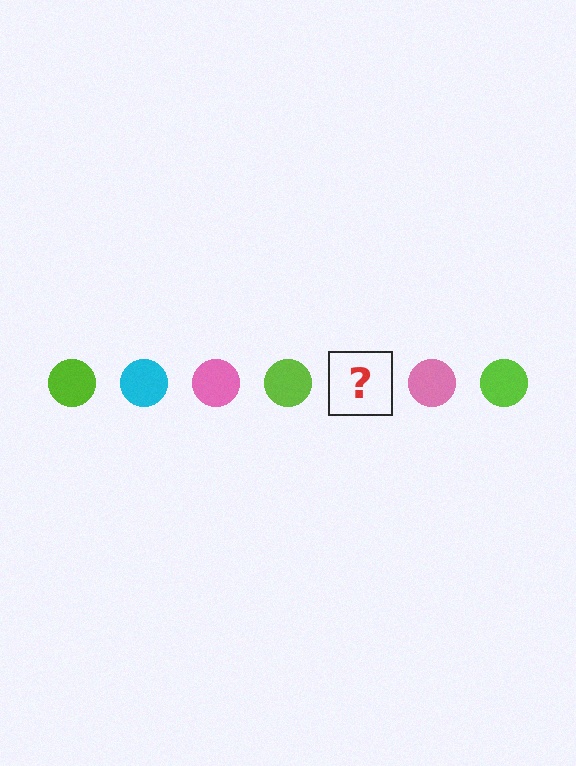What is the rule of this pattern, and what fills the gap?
The rule is that the pattern cycles through lime, cyan, pink circles. The gap should be filled with a cyan circle.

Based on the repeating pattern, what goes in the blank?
The blank should be a cyan circle.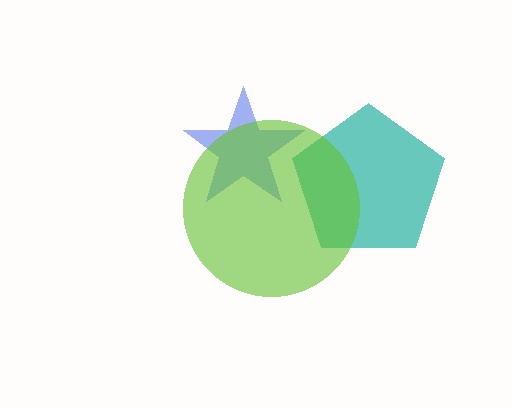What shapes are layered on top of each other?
The layered shapes are: a blue star, a teal pentagon, a lime circle.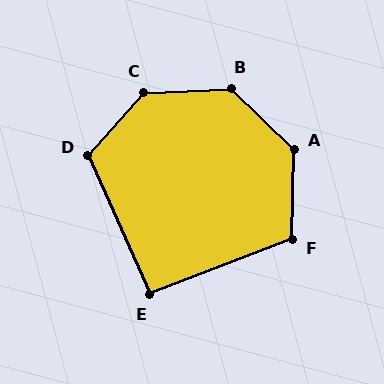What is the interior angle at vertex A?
Approximately 133 degrees (obtuse).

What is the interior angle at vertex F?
Approximately 112 degrees (obtuse).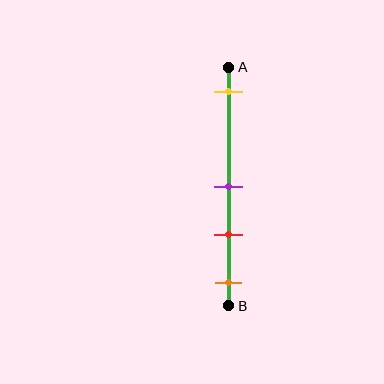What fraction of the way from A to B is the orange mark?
The orange mark is approximately 90% (0.9) of the way from A to B.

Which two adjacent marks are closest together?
The purple and red marks are the closest adjacent pair.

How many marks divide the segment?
There are 4 marks dividing the segment.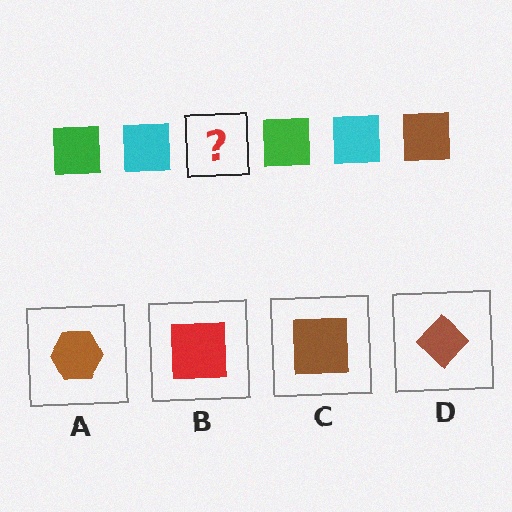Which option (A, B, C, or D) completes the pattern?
C.